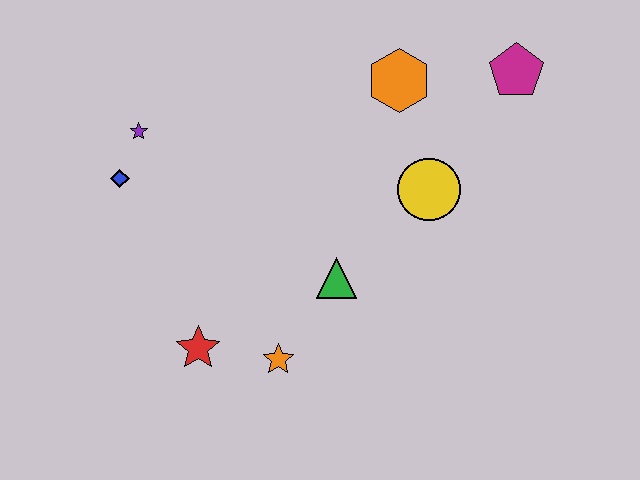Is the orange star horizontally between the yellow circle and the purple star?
Yes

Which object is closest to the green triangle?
The orange star is closest to the green triangle.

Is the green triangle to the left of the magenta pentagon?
Yes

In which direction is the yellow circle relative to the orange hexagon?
The yellow circle is below the orange hexagon.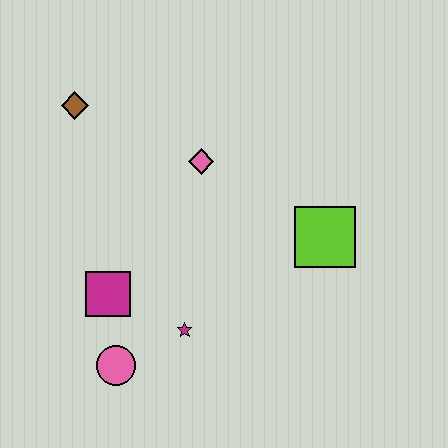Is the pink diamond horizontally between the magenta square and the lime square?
Yes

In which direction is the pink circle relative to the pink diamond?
The pink circle is below the pink diamond.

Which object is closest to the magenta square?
The pink circle is closest to the magenta square.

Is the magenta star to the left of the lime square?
Yes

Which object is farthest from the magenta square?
The lime square is farthest from the magenta square.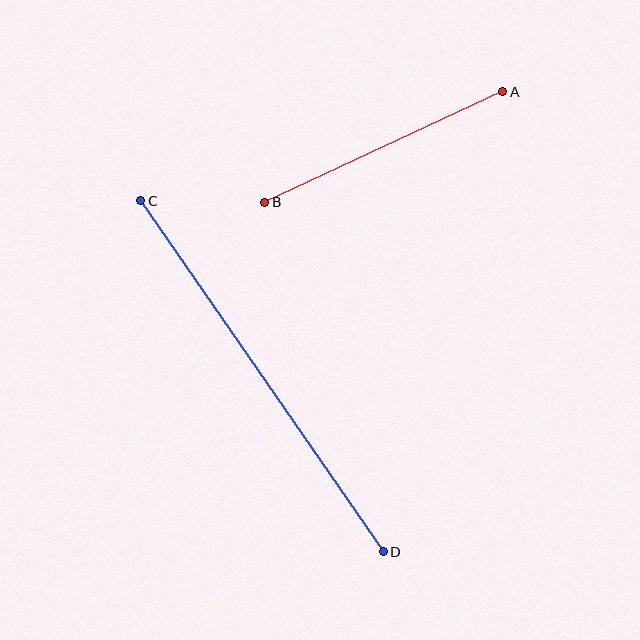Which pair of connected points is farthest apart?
Points C and D are farthest apart.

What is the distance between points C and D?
The distance is approximately 426 pixels.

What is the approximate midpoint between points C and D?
The midpoint is at approximately (262, 376) pixels.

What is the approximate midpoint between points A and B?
The midpoint is at approximately (384, 147) pixels.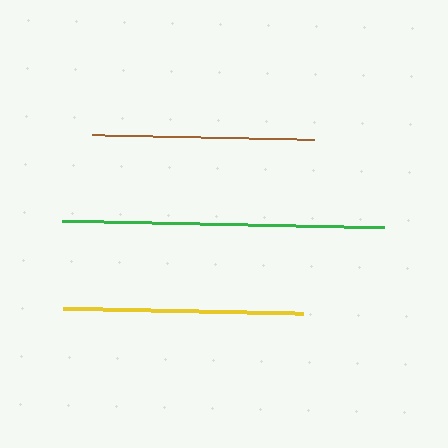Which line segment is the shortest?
The brown line is the shortest at approximately 222 pixels.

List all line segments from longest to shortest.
From longest to shortest: green, yellow, brown.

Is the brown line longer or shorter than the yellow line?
The yellow line is longer than the brown line.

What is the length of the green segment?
The green segment is approximately 322 pixels long.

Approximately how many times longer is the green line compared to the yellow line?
The green line is approximately 1.3 times the length of the yellow line.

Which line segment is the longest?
The green line is the longest at approximately 322 pixels.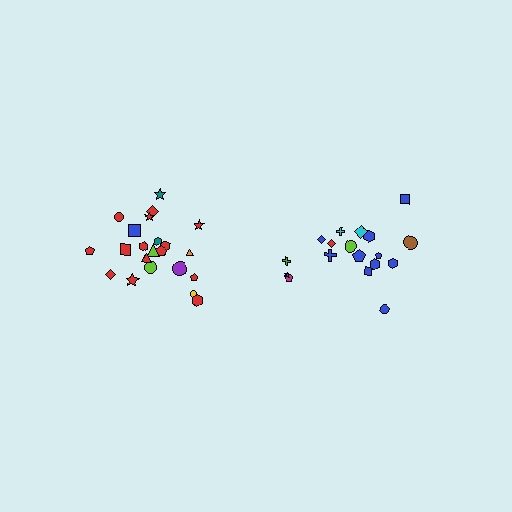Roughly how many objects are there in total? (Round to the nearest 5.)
Roughly 40 objects in total.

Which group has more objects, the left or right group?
The left group.